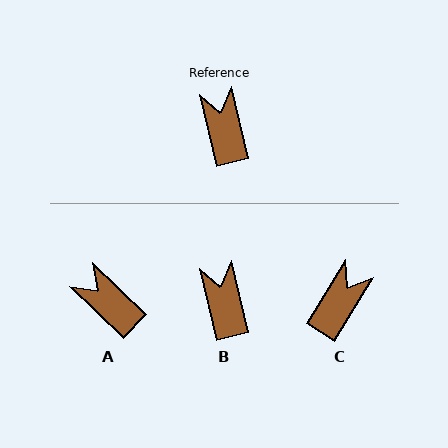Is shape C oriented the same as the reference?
No, it is off by about 45 degrees.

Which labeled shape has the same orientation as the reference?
B.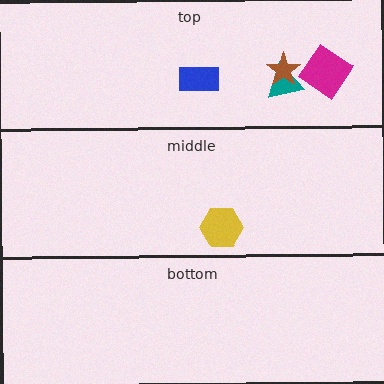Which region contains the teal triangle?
The top region.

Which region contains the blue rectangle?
The top region.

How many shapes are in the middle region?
1.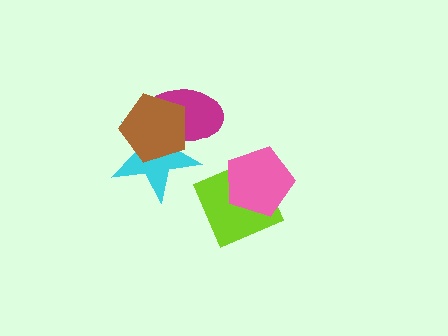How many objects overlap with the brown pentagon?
2 objects overlap with the brown pentagon.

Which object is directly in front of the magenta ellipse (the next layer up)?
The cyan star is directly in front of the magenta ellipse.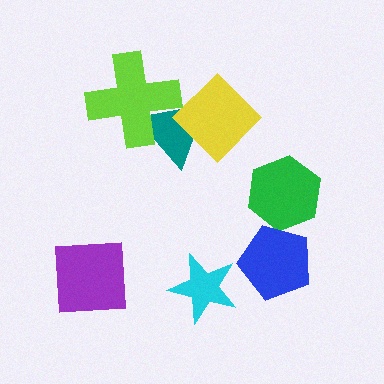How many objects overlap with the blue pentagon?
1 object overlaps with the blue pentagon.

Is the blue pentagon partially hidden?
No, no other shape covers it.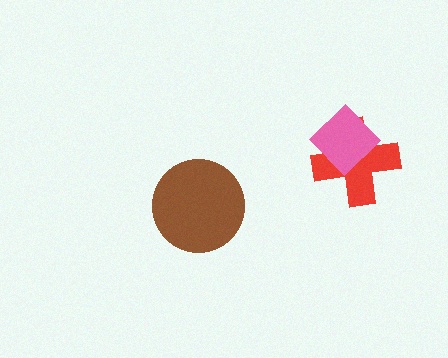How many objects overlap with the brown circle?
0 objects overlap with the brown circle.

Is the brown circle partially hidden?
No, no other shape covers it.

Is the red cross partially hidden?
Yes, it is partially covered by another shape.